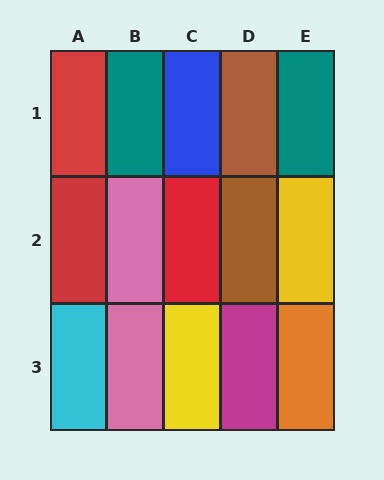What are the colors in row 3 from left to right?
Cyan, pink, yellow, magenta, orange.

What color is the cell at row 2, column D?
Brown.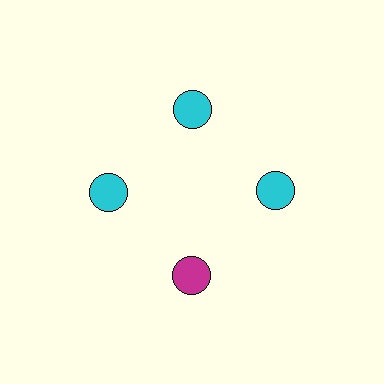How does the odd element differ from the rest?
It has a different color: magenta instead of cyan.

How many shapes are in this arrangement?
There are 4 shapes arranged in a ring pattern.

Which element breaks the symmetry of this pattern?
The magenta circle at roughly the 6 o'clock position breaks the symmetry. All other shapes are cyan circles.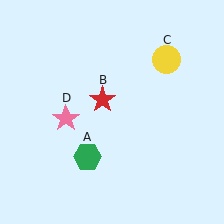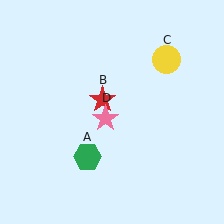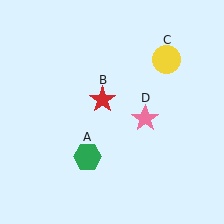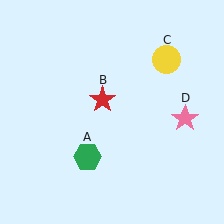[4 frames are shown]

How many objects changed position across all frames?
1 object changed position: pink star (object D).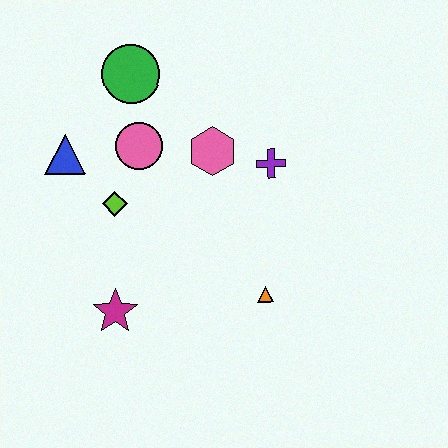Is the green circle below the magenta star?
No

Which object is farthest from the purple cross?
The magenta star is farthest from the purple cross.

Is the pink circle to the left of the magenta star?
No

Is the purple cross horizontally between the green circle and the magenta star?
No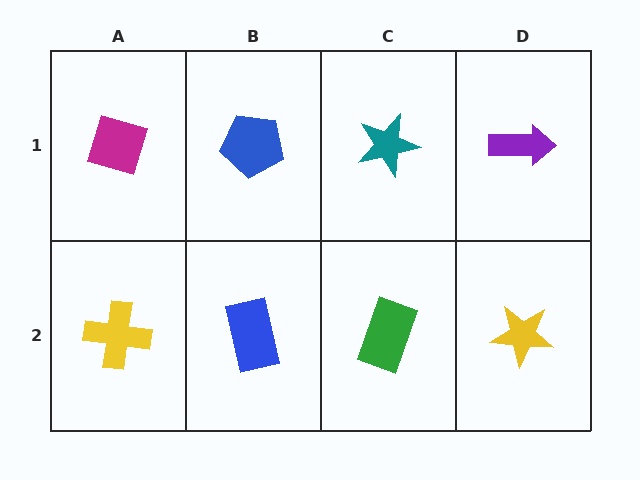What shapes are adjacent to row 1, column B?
A blue rectangle (row 2, column B), a magenta diamond (row 1, column A), a teal star (row 1, column C).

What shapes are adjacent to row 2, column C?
A teal star (row 1, column C), a blue rectangle (row 2, column B), a yellow star (row 2, column D).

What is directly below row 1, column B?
A blue rectangle.